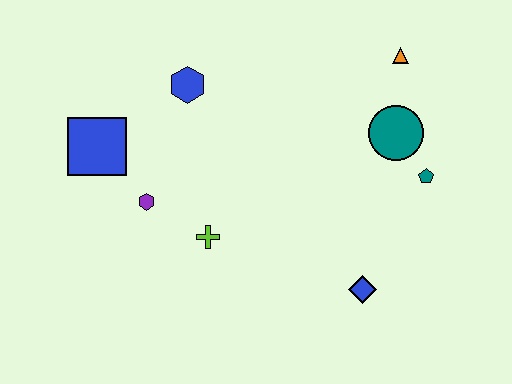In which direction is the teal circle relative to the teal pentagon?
The teal circle is above the teal pentagon.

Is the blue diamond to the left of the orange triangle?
Yes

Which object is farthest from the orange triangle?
The blue square is farthest from the orange triangle.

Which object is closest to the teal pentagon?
The teal circle is closest to the teal pentagon.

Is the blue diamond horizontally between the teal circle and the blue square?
Yes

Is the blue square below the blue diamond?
No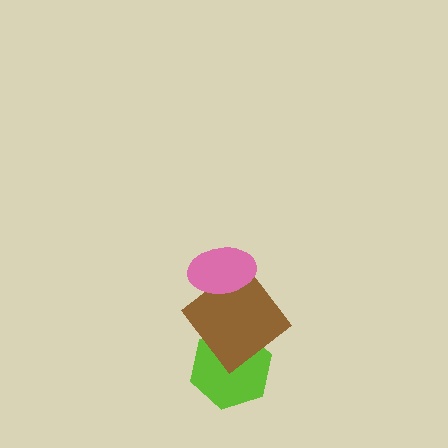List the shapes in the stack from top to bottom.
From top to bottom: the pink ellipse, the brown diamond, the lime hexagon.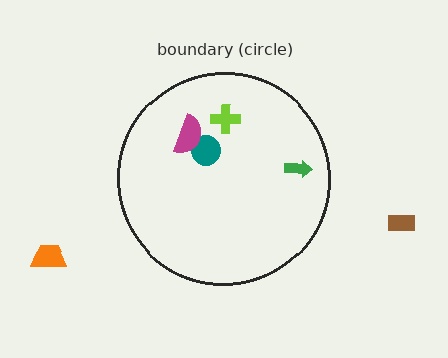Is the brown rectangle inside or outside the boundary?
Outside.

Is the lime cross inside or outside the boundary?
Inside.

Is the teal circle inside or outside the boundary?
Inside.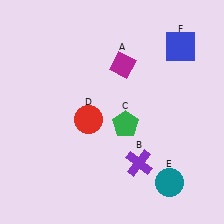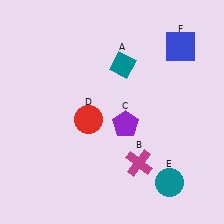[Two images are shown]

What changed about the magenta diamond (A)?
In Image 1, A is magenta. In Image 2, it changed to teal.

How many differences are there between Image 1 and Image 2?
There are 3 differences between the two images.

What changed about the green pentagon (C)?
In Image 1, C is green. In Image 2, it changed to purple.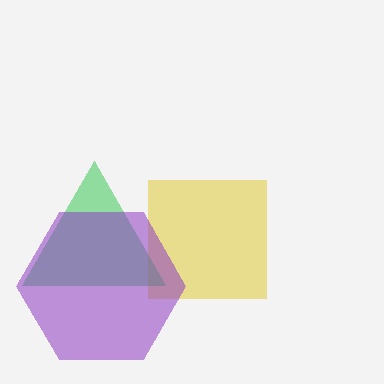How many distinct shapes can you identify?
There are 3 distinct shapes: a yellow square, a green triangle, a purple hexagon.